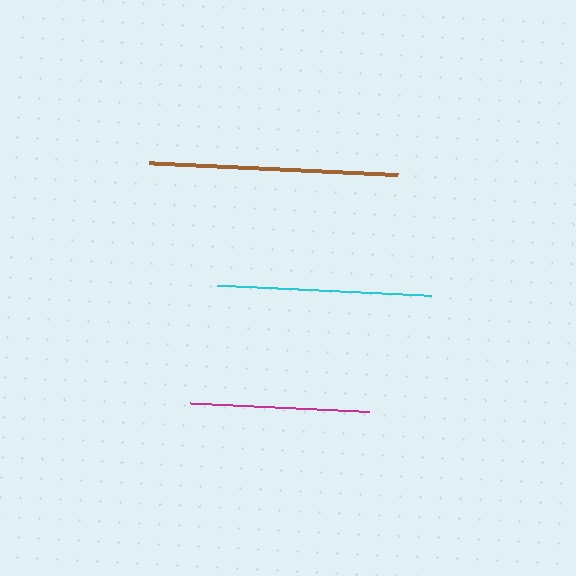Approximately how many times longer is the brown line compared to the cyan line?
The brown line is approximately 1.2 times the length of the cyan line.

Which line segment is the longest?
The brown line is the longest at approximately 248 pixels.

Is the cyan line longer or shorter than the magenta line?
The cyan line is longer than the magenta line.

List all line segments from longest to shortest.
From longest to shortest: brown, cyan, magenta.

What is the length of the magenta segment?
The magenta segment is approximately 179 pixels long.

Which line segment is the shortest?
The magenta line is the shortest at approximately 179 pixels.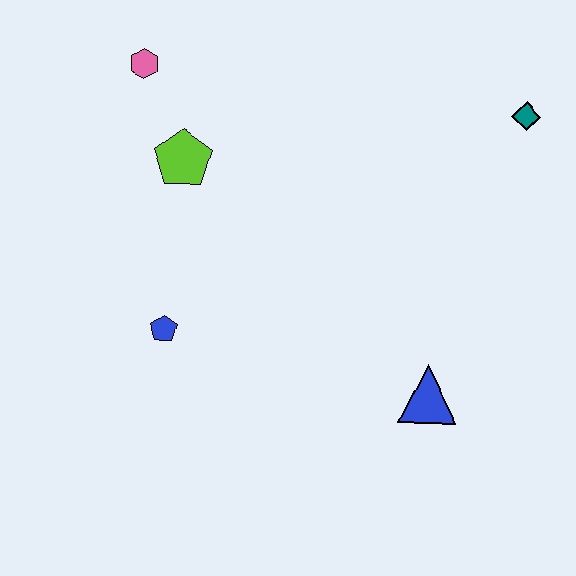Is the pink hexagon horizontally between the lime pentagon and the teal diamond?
No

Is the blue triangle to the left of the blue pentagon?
No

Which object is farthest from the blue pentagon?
The teal diamond is farthest from the blue pentagon.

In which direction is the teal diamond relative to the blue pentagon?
The teal diamond is to the right of the blue pentagon.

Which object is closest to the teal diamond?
The blue triangle is closest to the teal diamond.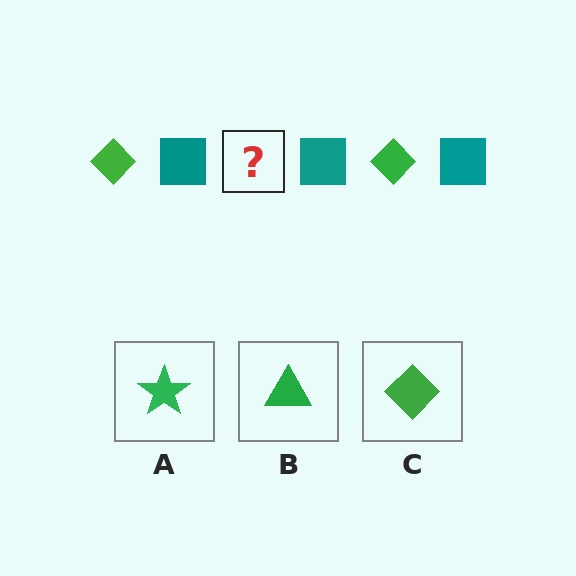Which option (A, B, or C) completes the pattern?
C.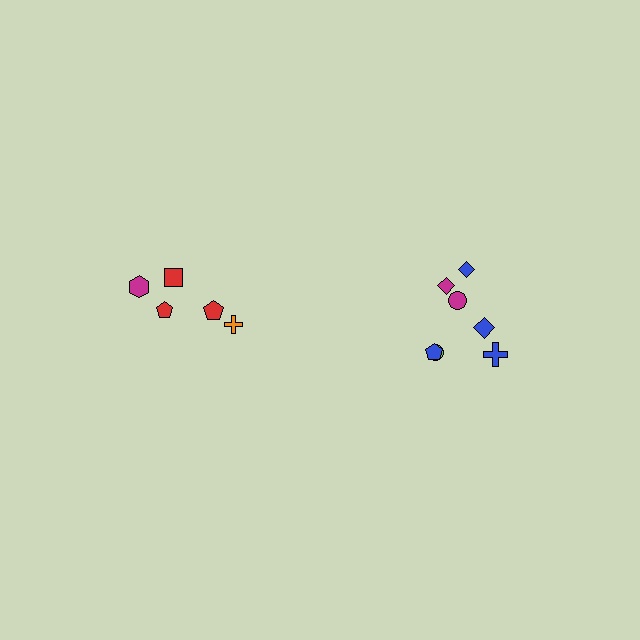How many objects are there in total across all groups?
There are 12 objects.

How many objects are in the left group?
There are 5 objects.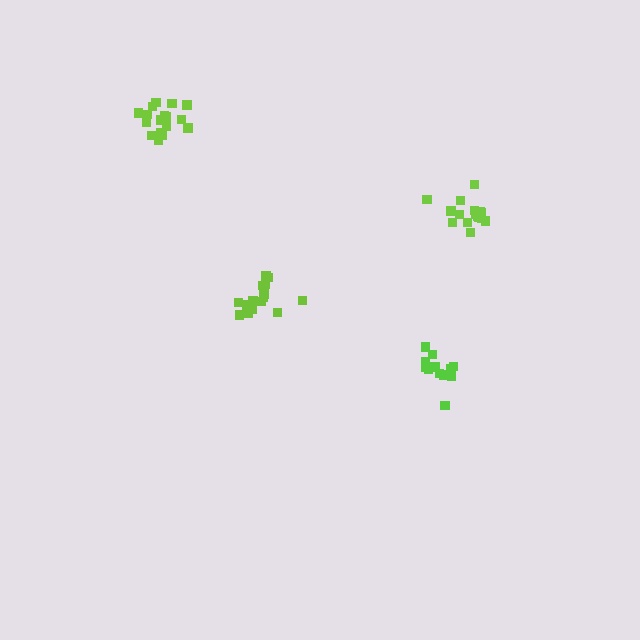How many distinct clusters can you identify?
There are 4 distinct clusters.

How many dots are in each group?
Group 1: 15 dots, Group 2: 13 dots, Group 3: 17 dots, Group 4: 19 dots (64 total).